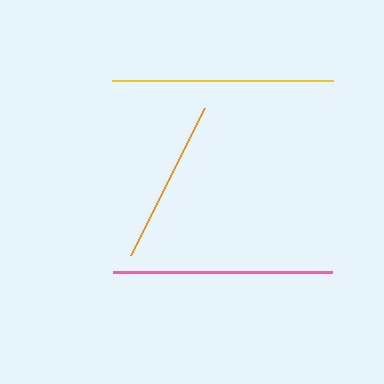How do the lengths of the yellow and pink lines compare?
The yellow and pink lines are approximately the same length.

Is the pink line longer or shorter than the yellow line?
The yellow line is longer than the pink line.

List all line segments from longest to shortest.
From longest to shortest: yellow, pink, orange.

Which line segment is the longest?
The yellow line is the longest at approximately 222 pixels.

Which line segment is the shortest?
The orange line is the shortest at approximately 165 pixels.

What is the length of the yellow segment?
The yellow segment is approximately 222 pixels long.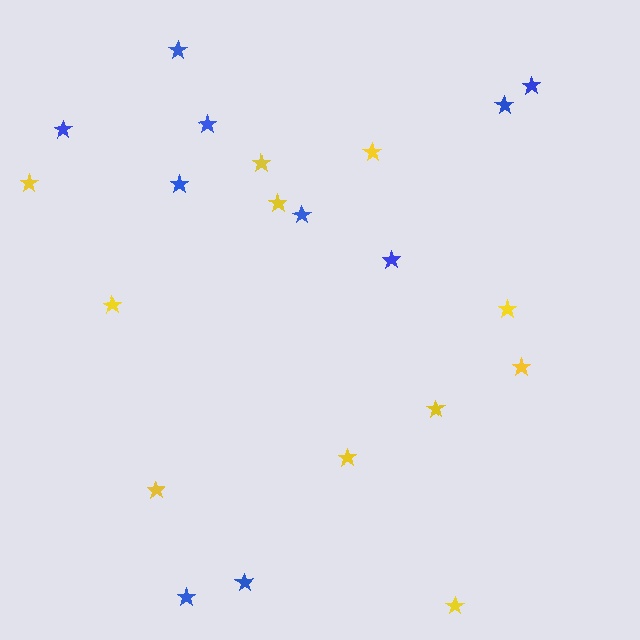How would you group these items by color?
There are 2 groups: one group of blue stars (10) and one group of yellow stars (11).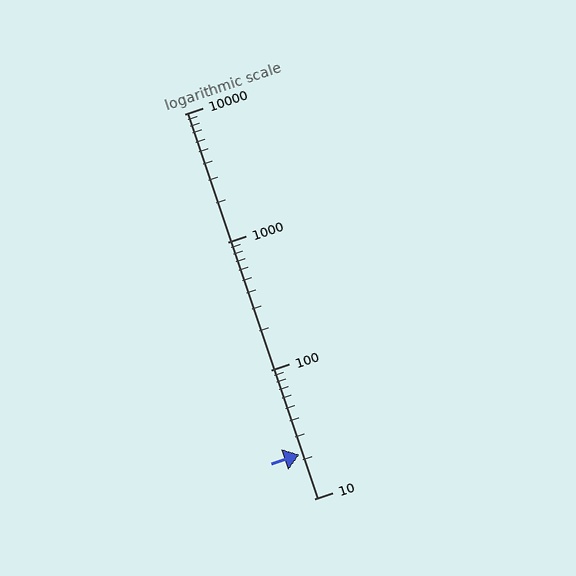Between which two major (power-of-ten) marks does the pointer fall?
The pointer is between 10 and 100.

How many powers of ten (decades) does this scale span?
The scale spans 3 decades, from 10 to 10000.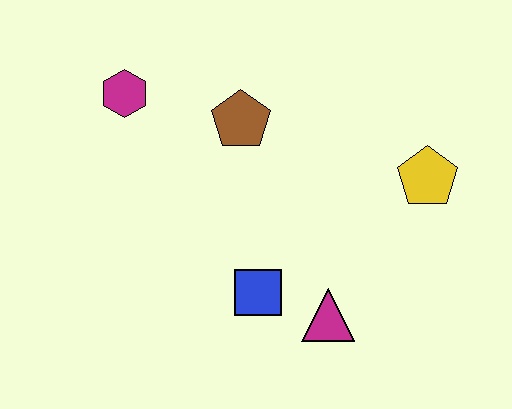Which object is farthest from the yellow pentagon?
The magenta hexagon is farthest from the yellow pentagon.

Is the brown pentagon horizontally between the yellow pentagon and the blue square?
No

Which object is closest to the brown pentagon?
The magenta hexagon is closest to the brown pentagon.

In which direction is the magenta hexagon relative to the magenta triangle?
The magenta hexagon is above the magenta triangle.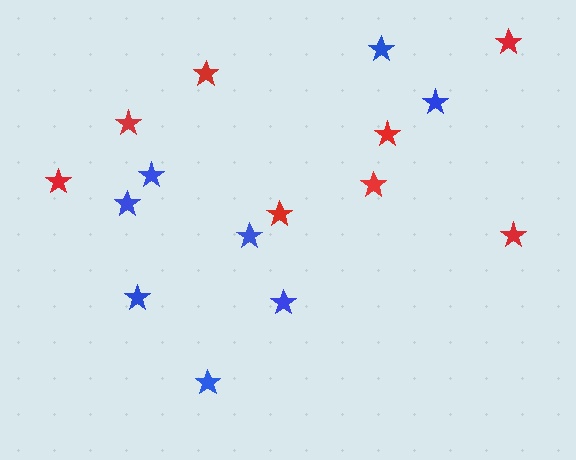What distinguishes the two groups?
There are 2 groups: one group of red stars (8) and one group of blue stars (8).